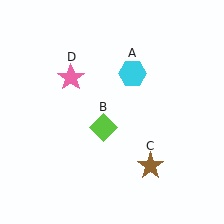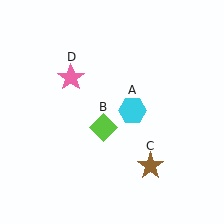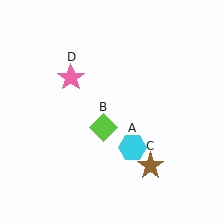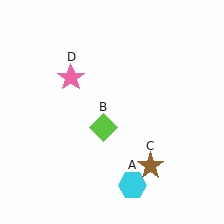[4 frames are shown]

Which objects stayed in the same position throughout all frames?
Lime diamond (object B) and brown star (object C) and pink star (object D) remained stationary.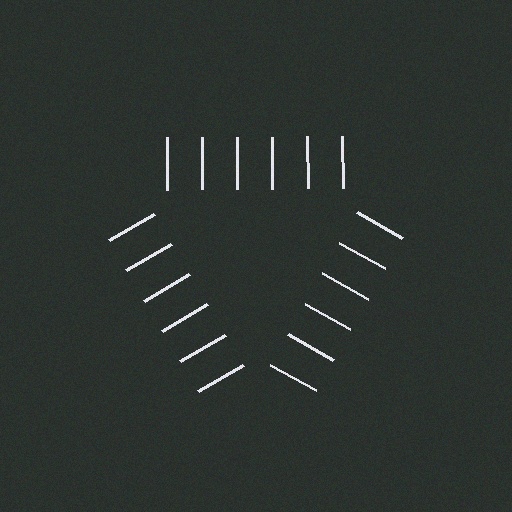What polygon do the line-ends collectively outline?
An illusory triangle — the line segments terminate on its edges but no continuous stroke is drawn.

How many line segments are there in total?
18 — 6 along each of the 3 edges.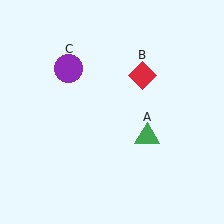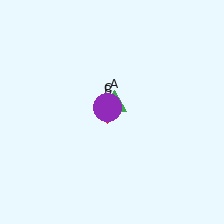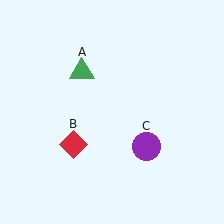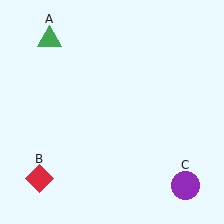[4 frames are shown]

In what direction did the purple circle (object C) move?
The purple circle (object C) moved down and to the right.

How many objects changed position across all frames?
3 objects changed position: green triangle (object A), red diamond (object B), purple circle (object C).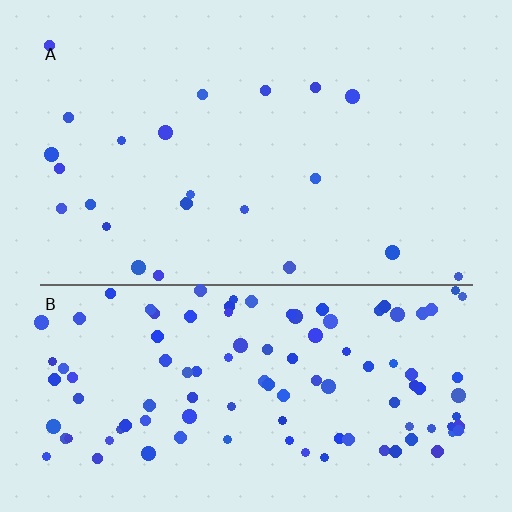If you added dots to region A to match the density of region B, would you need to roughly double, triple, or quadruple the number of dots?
Approximately quadruple.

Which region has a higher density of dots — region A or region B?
B (the bottom).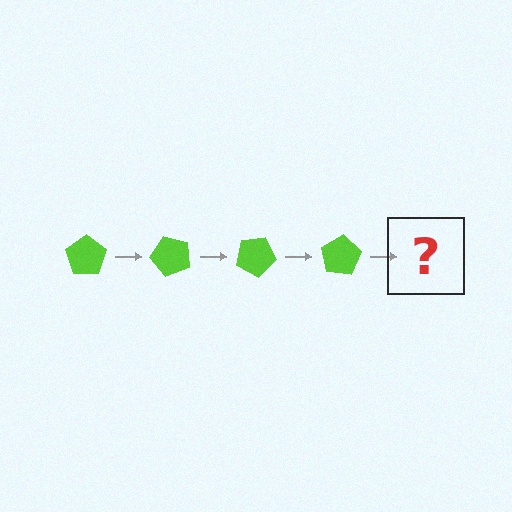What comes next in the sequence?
The next element should be a lime pentagon rotated 200 degrees.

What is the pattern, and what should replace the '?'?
The pattern is that the pentagon rotates 50 degrees each step. The '?' should be a lime pentagon rotated 200 degrees.